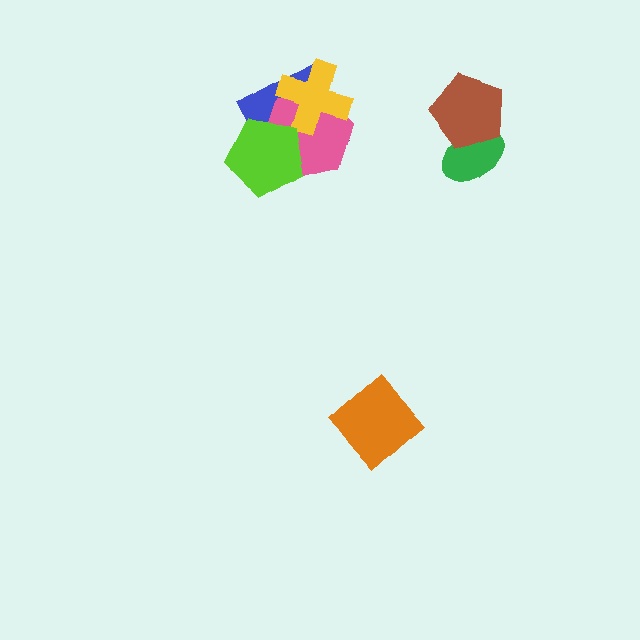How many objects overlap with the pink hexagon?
3 objects overlap with the pink hexagon.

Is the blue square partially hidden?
Yes, it is partially covered by another shape.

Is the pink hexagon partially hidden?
Yes, it is partially covered by another shape.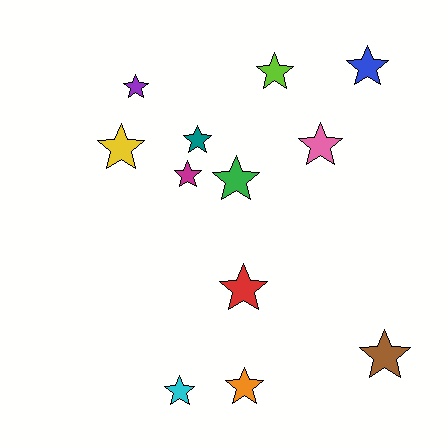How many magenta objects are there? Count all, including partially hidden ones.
There is 1 magenta object.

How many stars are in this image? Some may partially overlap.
There are 12 stars.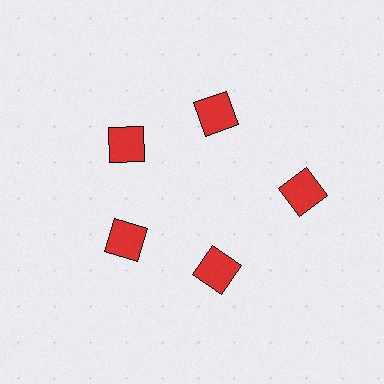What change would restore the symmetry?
The symmetry would be restored by moving it inward, back onto the ring so that all 5 squares sit at equal angles and equal distance from the center.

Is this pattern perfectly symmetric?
No. The 5 red squares are arranged in a ring, but one element near the 3 o'clock position is pushed outward from the center, breaking the 5-fold rotational symmetry.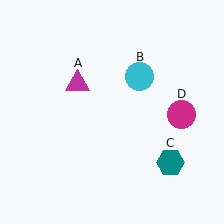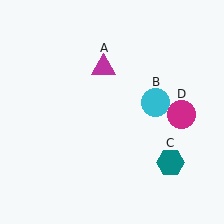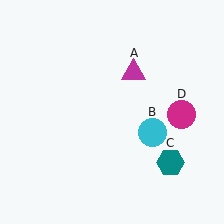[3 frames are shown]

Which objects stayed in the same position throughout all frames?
Teal hexagon (object C) and magenta circle (object D) remained stationary.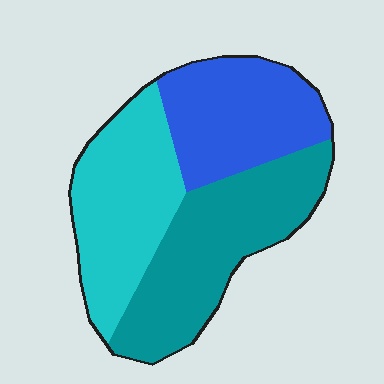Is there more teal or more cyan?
Teal.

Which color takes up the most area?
Teal, at roughly 40%.